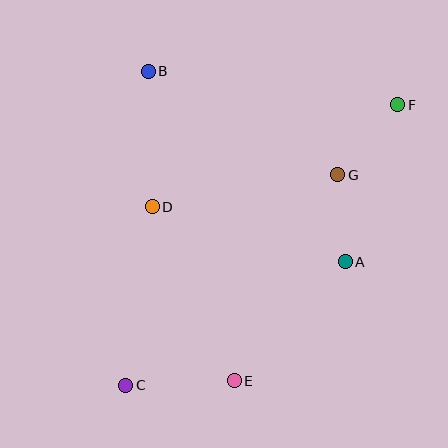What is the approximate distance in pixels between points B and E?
The distance between B and E is approximately 321 pixels.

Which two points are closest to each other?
Points A and G are closest to each other.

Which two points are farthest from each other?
Points C and F are farthest from each other.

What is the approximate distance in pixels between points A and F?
The distance between A and F is approximately 165 pixels.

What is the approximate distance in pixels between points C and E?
The distance between C and E is approximately 108 pixels.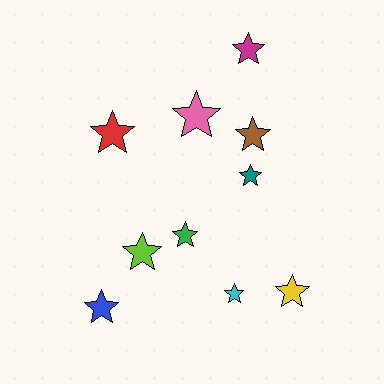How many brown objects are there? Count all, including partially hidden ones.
There is 1 brown object.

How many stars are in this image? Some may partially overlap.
There are 10 stars.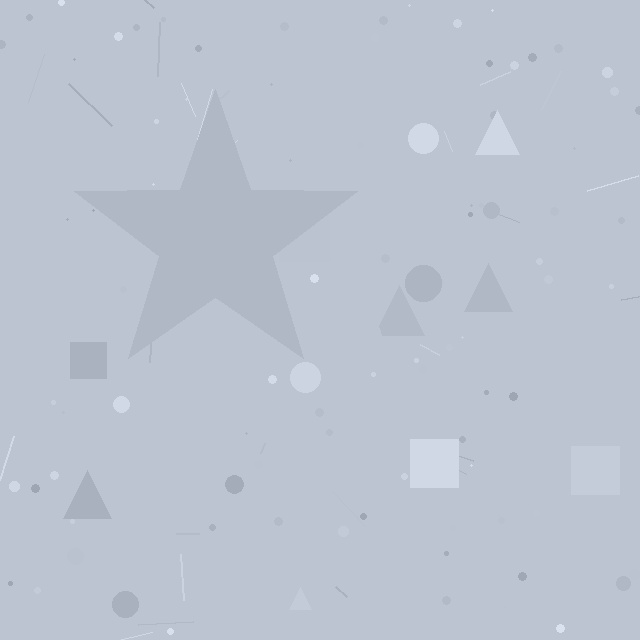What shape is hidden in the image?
A star is hidden in the image.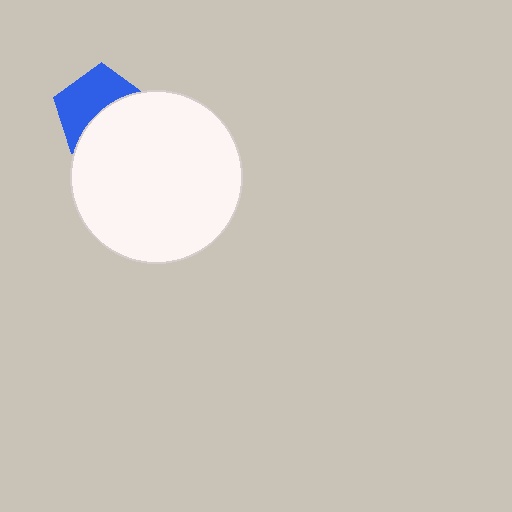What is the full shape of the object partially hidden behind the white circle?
The partially hidden object is a blue pentagon.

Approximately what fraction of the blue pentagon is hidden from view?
Roughly 48% of the blue pentagon is hidden behind the white circle.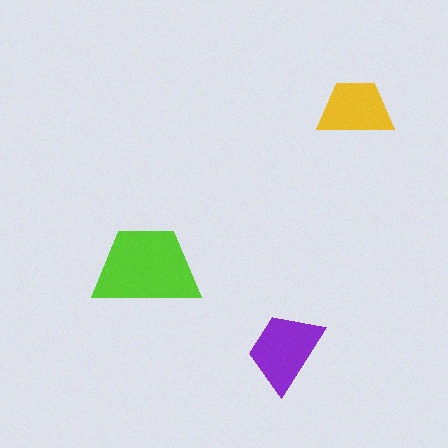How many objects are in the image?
There are 3 objects in the image.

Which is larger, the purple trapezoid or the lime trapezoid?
The lime one.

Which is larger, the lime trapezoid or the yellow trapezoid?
The lime one.